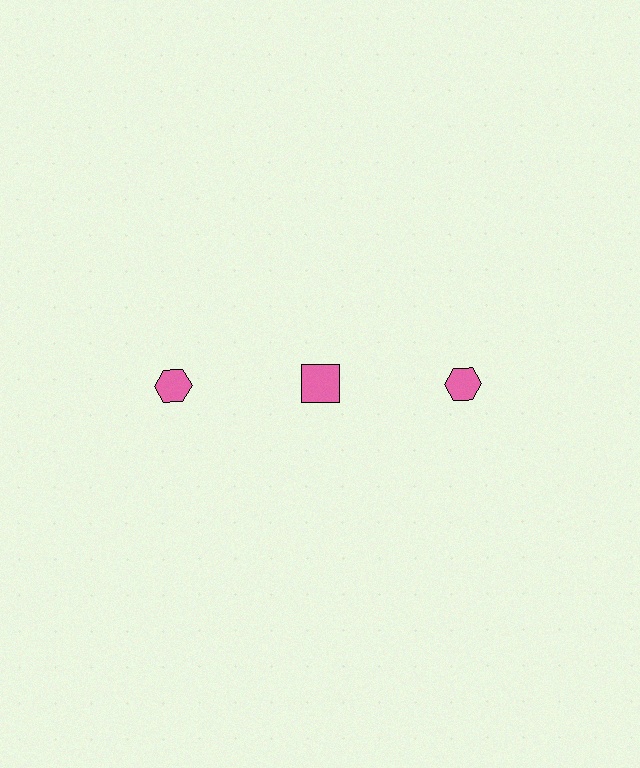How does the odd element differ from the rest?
It has a different shape: square instead of hexagon.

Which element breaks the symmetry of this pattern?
The pink square in the top row, second from left column breaks the symmetry. All other shapes are pink hexagons.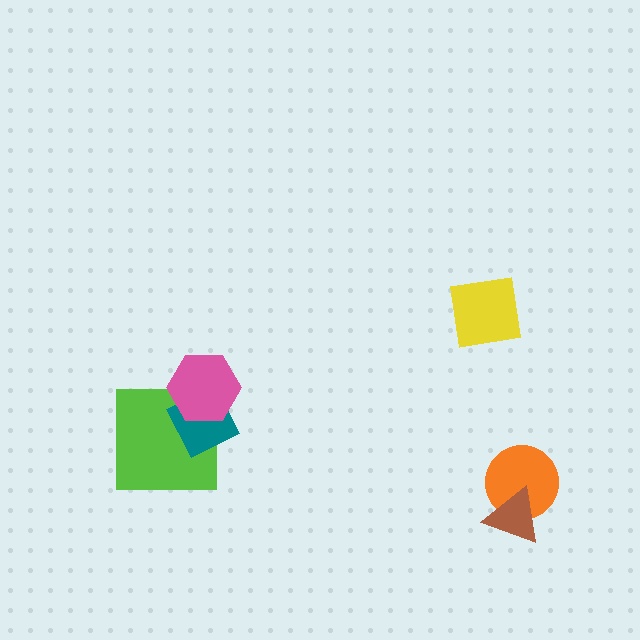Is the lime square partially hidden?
Yes, it is partially covered by another shape.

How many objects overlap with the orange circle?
1 object overlaps with the orange circle.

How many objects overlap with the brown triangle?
1 object overlaps with the brown triangle.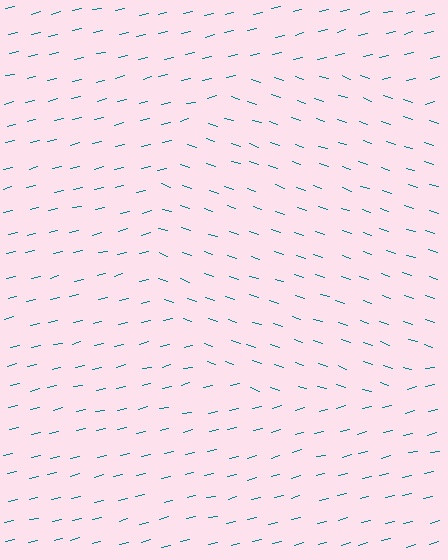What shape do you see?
I see a circle.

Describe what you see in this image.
The image is filled with small teal line segments. A circle region in the image has lines oriented differently from the surrounding lines, creating a visible texture boundary.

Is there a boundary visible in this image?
Yes, there is a texture boundary formed by a change in line orientation.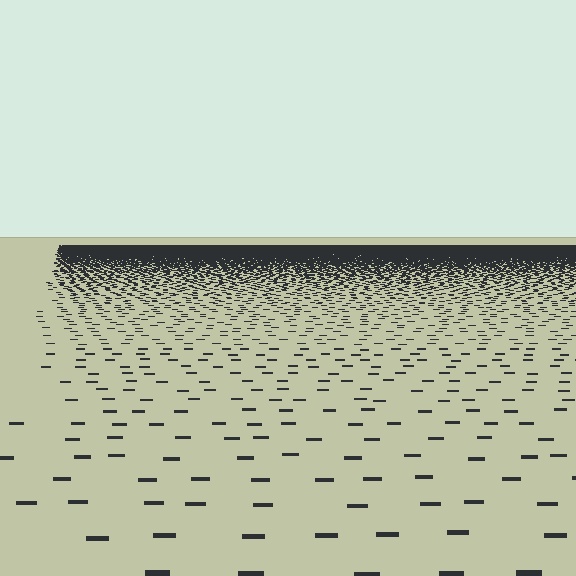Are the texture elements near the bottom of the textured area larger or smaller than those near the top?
Larger. Near the bottom, elements are closer to the viewer and appear at a bigger on-screen size.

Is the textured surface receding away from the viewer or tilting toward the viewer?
The surface is receding away from the viewer. Texture elements get smaller and denser toward the top.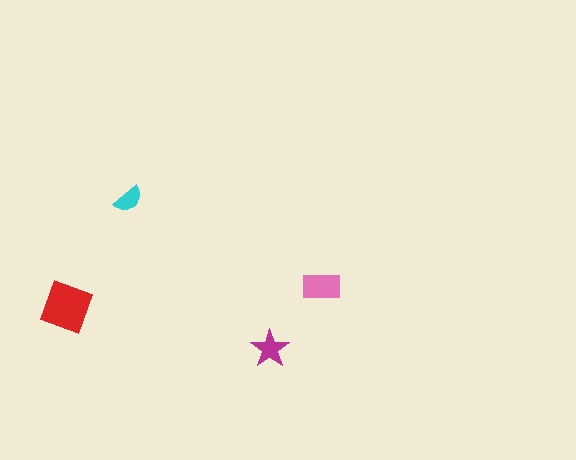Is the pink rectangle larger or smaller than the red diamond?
Smaller.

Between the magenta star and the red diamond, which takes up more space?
The red diamond.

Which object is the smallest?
The cyan semicircle.